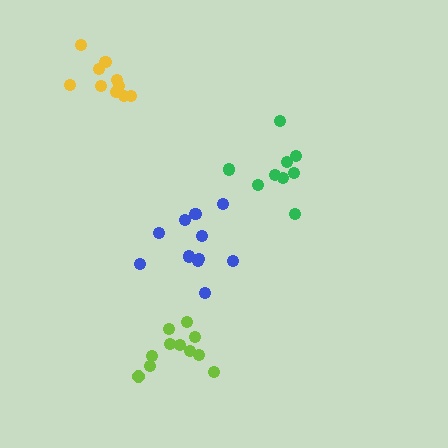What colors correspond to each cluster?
The clusters are colored: blue, green, yellow, lime.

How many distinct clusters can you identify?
There are 4 distinct clusters.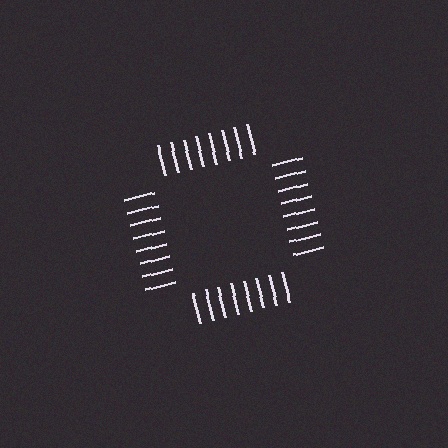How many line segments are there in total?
32 — 8 along each of the 4 edges.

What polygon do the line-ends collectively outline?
An illusory square — the line segments terminate on its edges but no continuous stroke is drawn.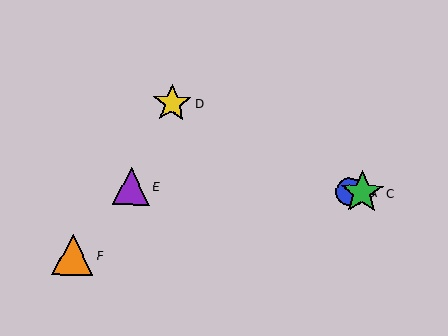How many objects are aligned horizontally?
4 objects (A, B, C, E) are aligned horizontally.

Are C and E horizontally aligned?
Yes, both are at y≈193.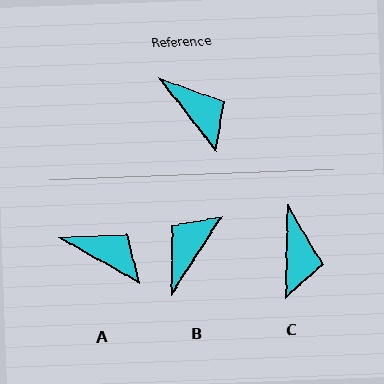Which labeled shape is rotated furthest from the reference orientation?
B, about 109 degrees away.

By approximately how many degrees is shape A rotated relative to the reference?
Approximately 23 degrees counter-clockwise.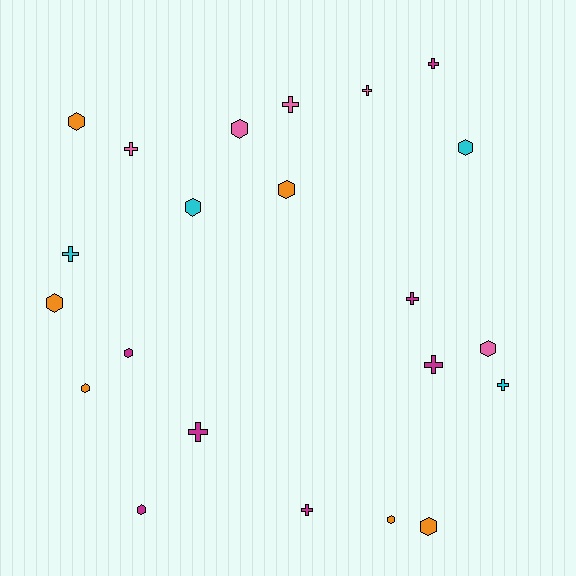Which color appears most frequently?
Magenta, with 7 objects.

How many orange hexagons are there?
There are 6 orange hexagons.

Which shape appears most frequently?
Hexagon, with 12 objects.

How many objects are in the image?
There are 22 objects.